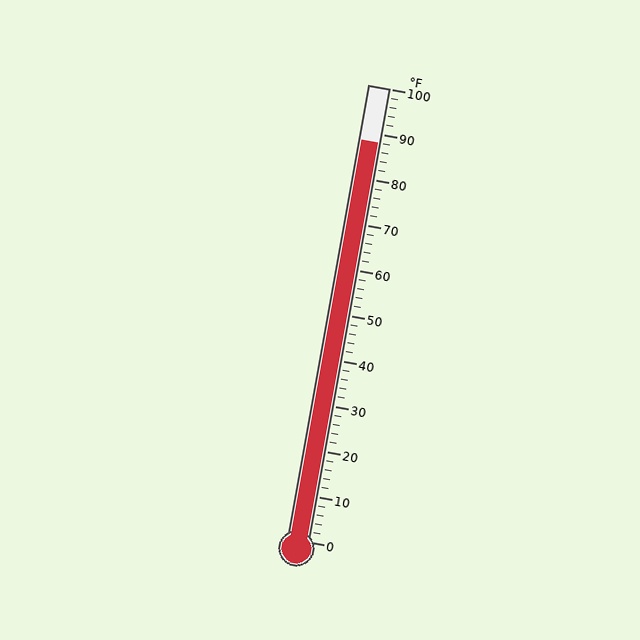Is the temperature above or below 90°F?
The temperature is below 90°F.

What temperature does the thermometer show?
The thermometer shows approximately 88°F.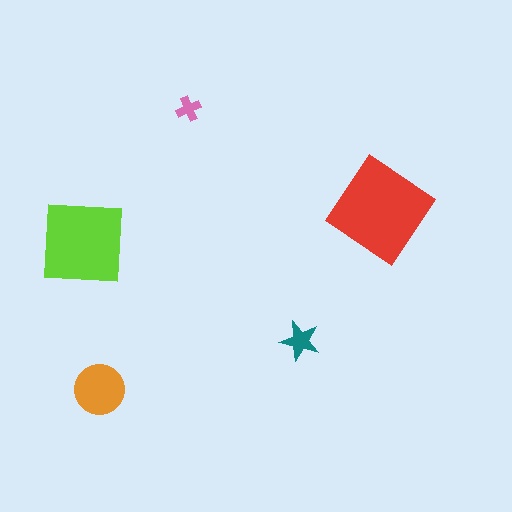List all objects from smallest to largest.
The pink cross, the teal star, the orange circle, the lime square, the red diamond.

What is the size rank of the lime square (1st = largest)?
2nd.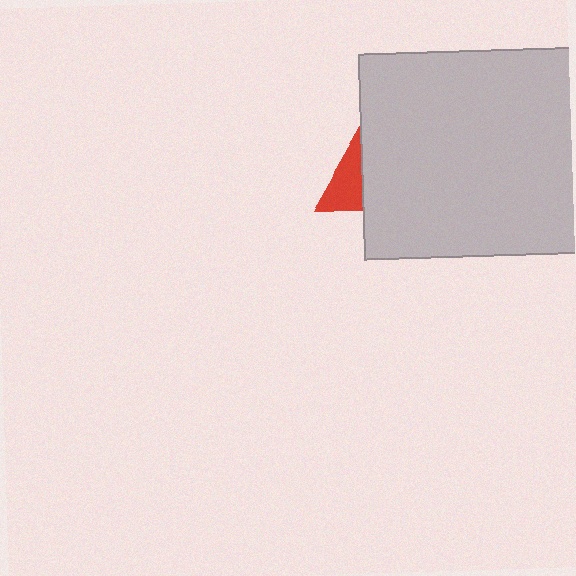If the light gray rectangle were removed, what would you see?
You would see the complete red triangle.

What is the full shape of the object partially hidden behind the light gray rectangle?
The partially hidden object is a red triangle.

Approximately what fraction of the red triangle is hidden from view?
Roughly 62% of the red triangle is hidden behind the light gray rectangle.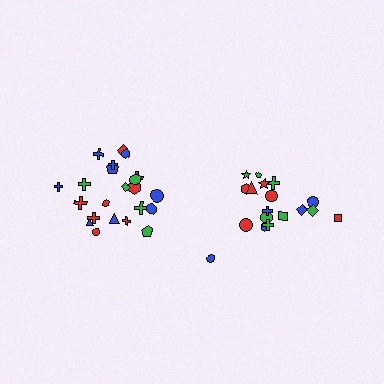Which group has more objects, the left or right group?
The left group.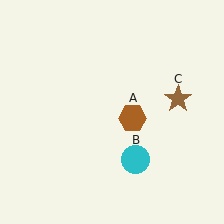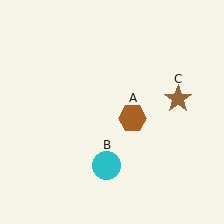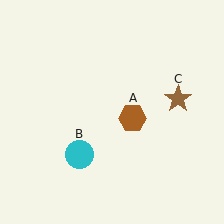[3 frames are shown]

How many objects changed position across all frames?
1 object changed position: cyan circle (object B).